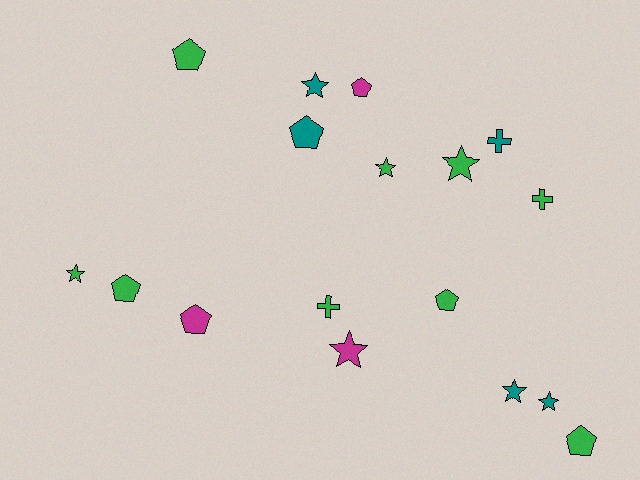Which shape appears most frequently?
Pentagon, with 7 objects.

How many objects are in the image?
There are 17 objects.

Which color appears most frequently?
Green, with 9 objects.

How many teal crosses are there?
There is 1 teal cross.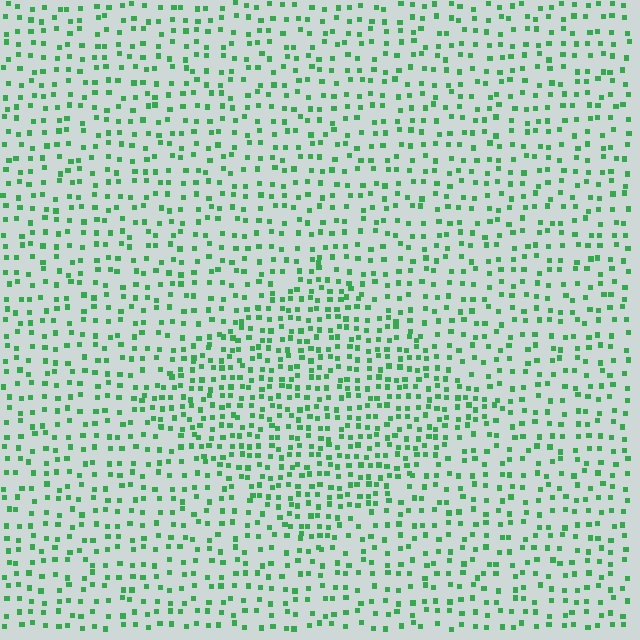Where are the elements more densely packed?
The elements are more densely packed inside the diamond boundary.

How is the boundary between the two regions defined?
The boundary is defined by a change in element density (approximately 1.7x ratio). All elements are the same color, size, and shape.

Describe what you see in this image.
The image contains small green elements arranged at two different densities. A diamond-shaped region is visible where the elements are more densely packed than the surrounding area.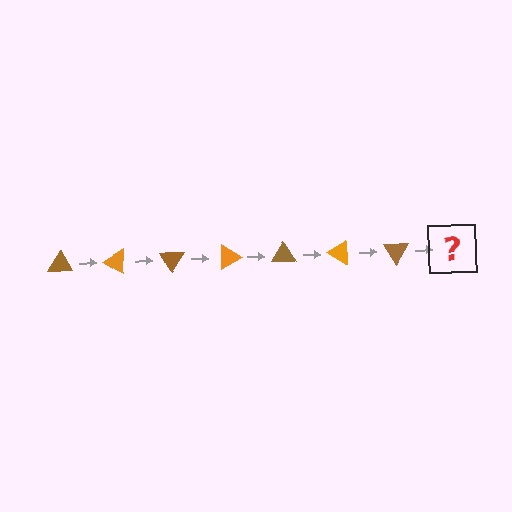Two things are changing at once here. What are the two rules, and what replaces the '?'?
The two rules are that it rotates 30 degrees each step and the color cycles through brown and orange. The '?' should be an orange triangle, rotated 210 degrees from the start.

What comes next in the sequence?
The next element should be an orange triangle, rotated 210 degrees from the start.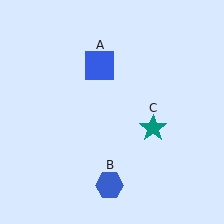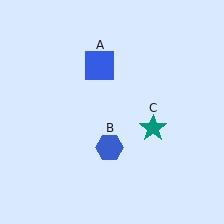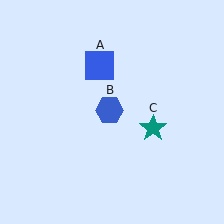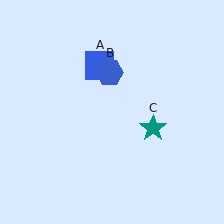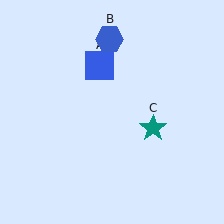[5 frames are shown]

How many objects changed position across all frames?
1 object changed position: blue hexagon (object B).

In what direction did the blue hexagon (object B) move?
The blue hexagon (object B) moved up.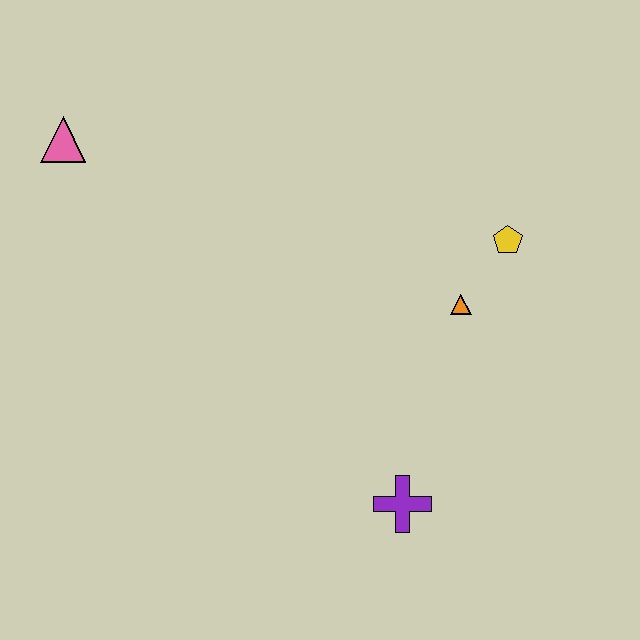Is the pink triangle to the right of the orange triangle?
No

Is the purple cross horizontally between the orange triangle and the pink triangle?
Yes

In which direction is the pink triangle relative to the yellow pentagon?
The pink triangle is to the left of the yellow pentagon.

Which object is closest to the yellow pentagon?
The orange triangle is closest to the yellow pentagon.